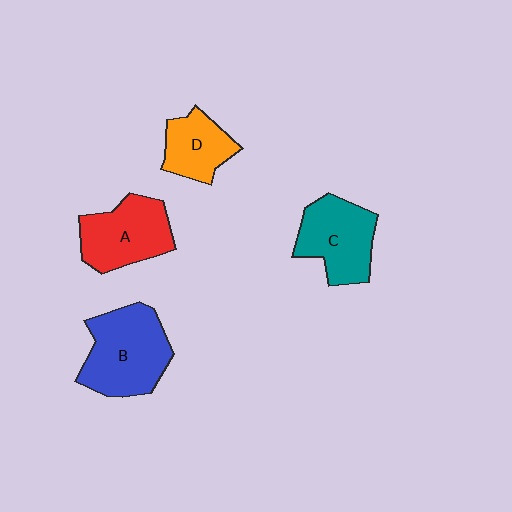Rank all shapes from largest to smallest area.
From largest to smallest: B (blue), A (red), C (teal), D (orange).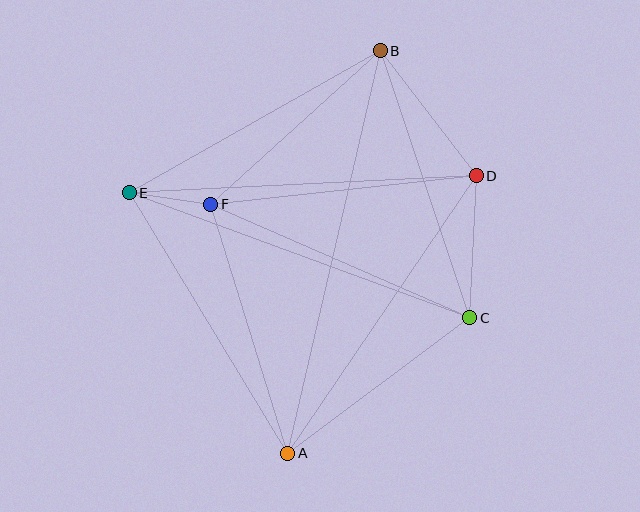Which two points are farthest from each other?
Points A and B are farthest from each other.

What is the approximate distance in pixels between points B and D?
The distance between B and D is approximately 158 pixels.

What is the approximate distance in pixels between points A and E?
The distance between A and E is approximately 305 pixels.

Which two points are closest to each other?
Points E and F are closest to each other.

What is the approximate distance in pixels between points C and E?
The distance between C and E is approximately 362 pixels.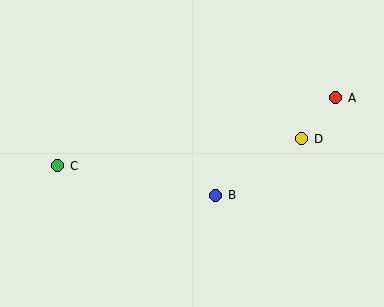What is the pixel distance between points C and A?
The distance between C and A is 286 pixels.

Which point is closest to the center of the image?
Point B at (216, 195) is closest to the center.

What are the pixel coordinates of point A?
Point A is at (336, 98).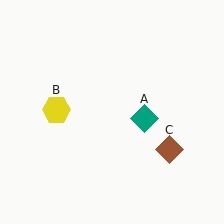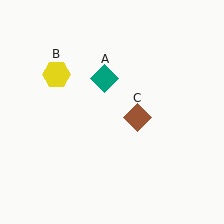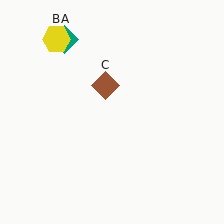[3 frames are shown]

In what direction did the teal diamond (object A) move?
The teal diamond (object A) moved up and to the left.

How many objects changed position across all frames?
3 objects changed position: teal diamond (object A), yellow hexagon (object B), brown diamond (object C).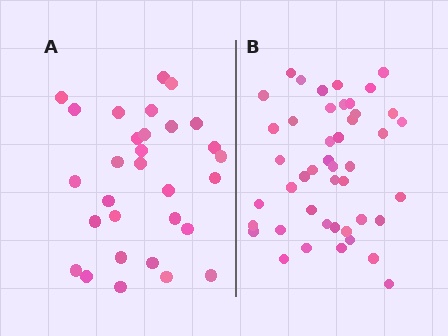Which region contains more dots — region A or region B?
Region B (the right region) has more dots.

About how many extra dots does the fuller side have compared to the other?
Region B has approximately 15 more dots than region A.